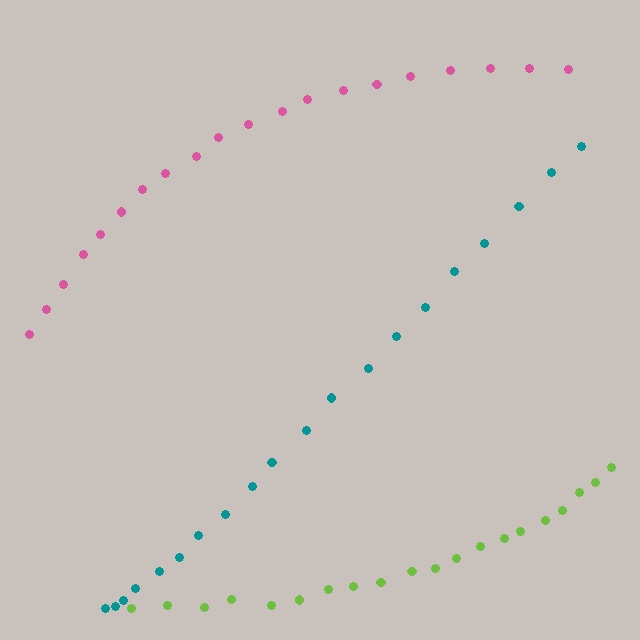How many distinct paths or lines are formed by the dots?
There are 3 distinct paths.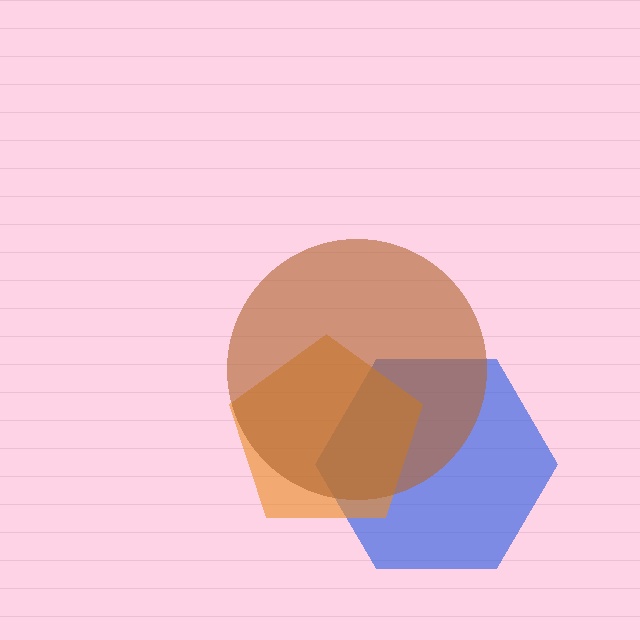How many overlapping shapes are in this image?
There are 3 overlapping shapes in the image.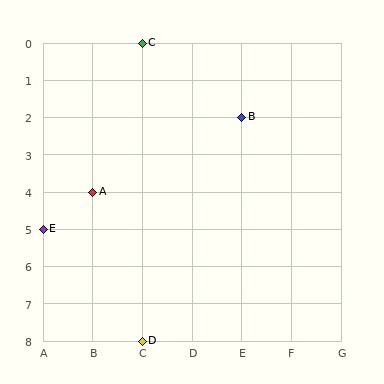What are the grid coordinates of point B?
Point B is at grid coordinates (E, 2).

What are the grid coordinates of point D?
Point D is at grid coordinates (C, 8).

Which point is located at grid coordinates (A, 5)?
Point E is at (A, 5).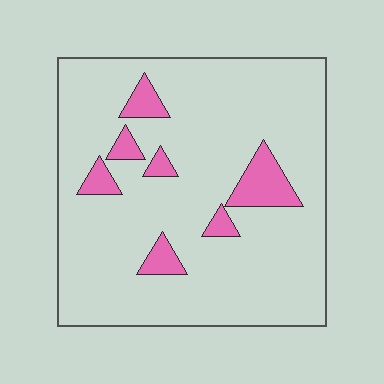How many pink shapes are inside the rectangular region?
7.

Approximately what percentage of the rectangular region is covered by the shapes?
Approximately 10%.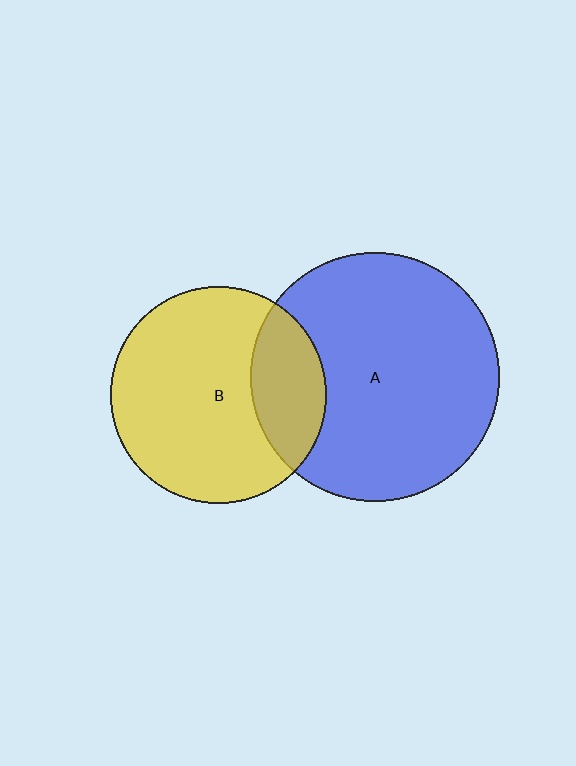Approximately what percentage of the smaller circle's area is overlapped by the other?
Approximately 25%.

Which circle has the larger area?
Circle A (blue).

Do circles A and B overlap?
Yes.